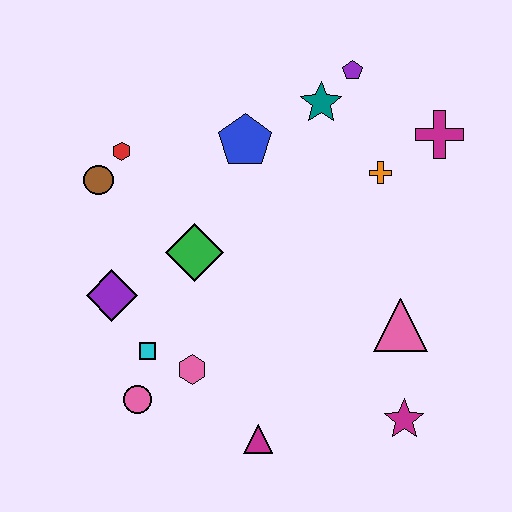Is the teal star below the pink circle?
No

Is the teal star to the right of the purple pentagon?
No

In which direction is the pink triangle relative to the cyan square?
The pink triangle is to the right of the cyan square.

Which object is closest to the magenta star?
The pink triangle is closest to the magenta star.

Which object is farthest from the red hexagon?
The magenta star is farthest from the red hexagon.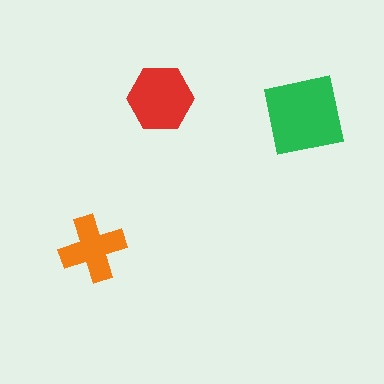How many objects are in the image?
There are 3 objects in the image.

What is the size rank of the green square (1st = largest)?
1st.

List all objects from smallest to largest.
The orange cross, the red hexagon, the green square.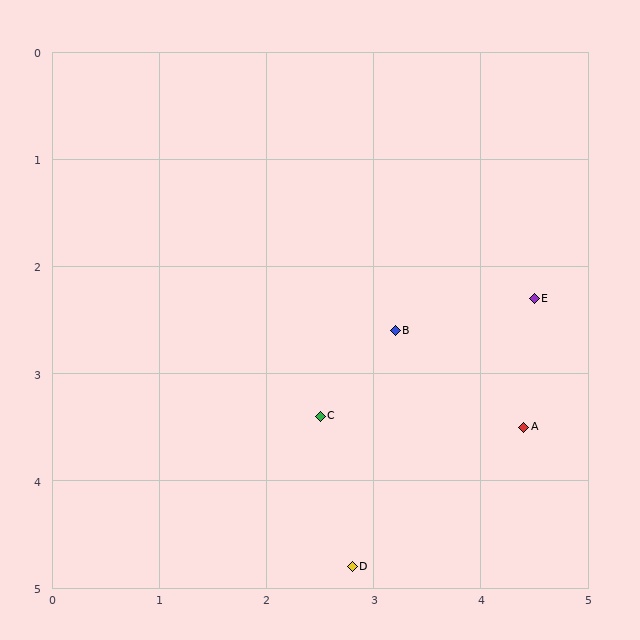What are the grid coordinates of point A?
Point A is at approximately (4.4, 3.5).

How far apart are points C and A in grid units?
Points C and A are about 1.9 grid units apart.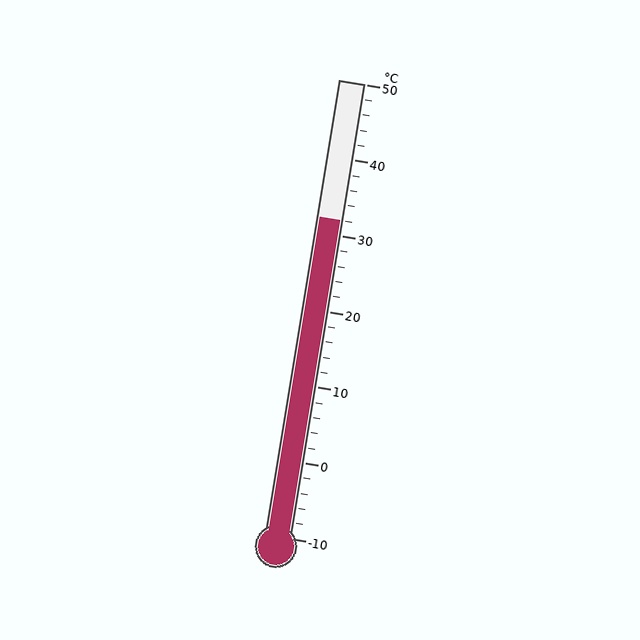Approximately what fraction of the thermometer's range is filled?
The thermometer is filled to approximately 70% of its range.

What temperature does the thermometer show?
The thermometer shows approximately 32°C.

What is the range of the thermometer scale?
The thermometer scale ranges from -10°C to 50°C.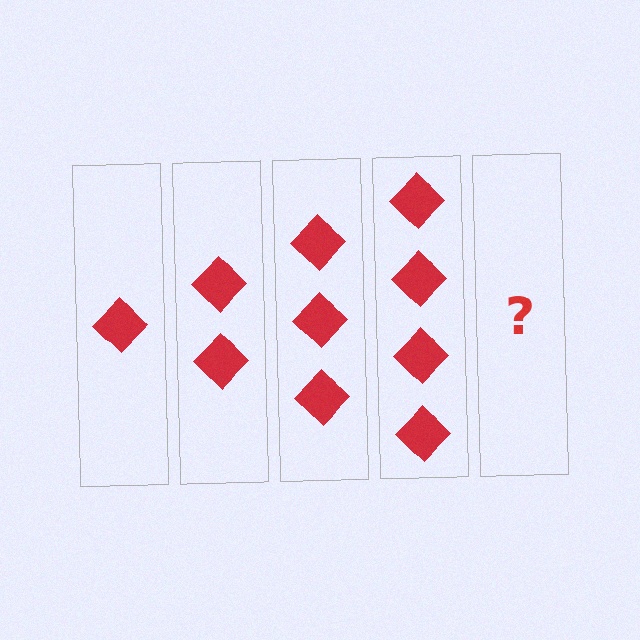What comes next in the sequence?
The next element should be 5 diamonds.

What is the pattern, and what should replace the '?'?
The pattern is that each step adds one more diamond. The '?' should be 5 diamonds.